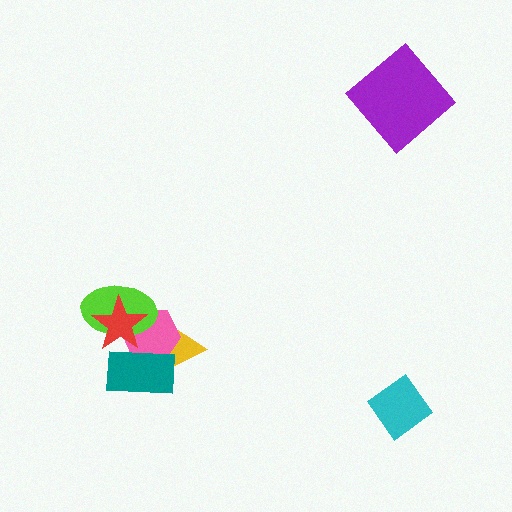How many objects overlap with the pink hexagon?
4 objects overlap with the pink hexagon.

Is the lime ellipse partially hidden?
Yes, it is partially covered by another shape.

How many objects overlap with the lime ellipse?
3 objects overlap with the lime ellipse.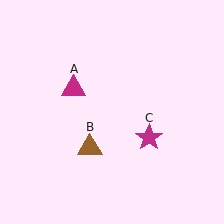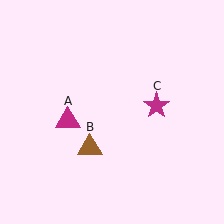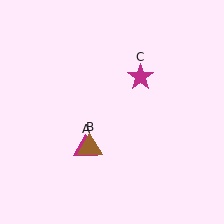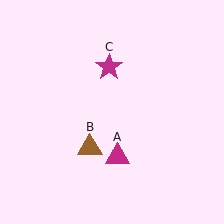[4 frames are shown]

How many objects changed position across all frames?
2 objects changed position: magenta triangle (object A), magenta star (object C).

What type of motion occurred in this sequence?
The magenta triangle (object A), magenta star (object C) rotated counterclockwise around the center of the scene.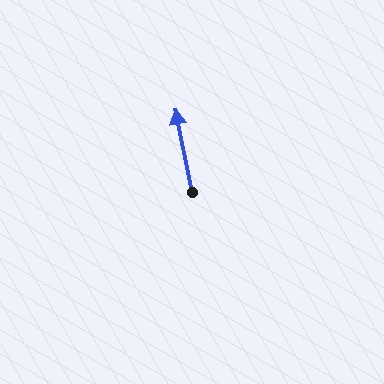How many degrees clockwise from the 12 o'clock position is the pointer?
Approximately 349 degrees.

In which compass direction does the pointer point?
North.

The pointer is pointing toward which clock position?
Roughly 12 o'clock.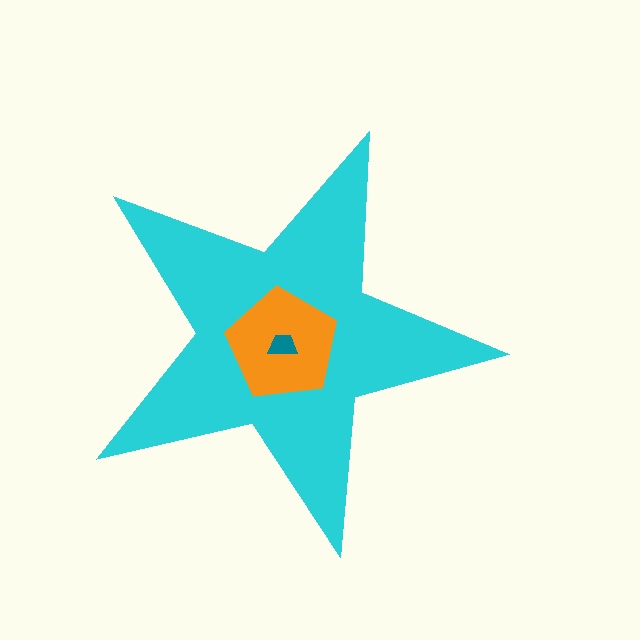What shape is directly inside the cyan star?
The orange pentagon.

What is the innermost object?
The teal trapezoid.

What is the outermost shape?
The cyan star.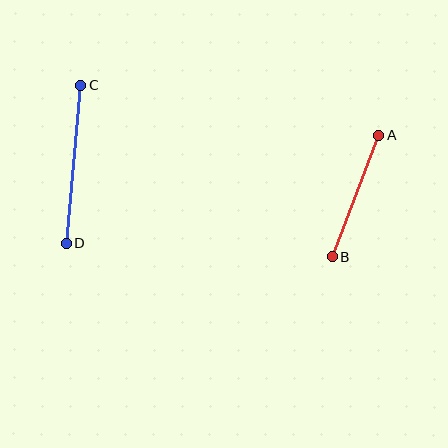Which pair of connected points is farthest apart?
Points C and D are farthest apart.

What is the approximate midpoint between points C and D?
The midpoint is at approximately (74, 164) pixels.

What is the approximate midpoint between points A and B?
The midpoint is at approximately (356, 196) pixels.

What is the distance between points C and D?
The distance is approximately 159 pixels.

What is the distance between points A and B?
The distance is approximately 130 pixels.